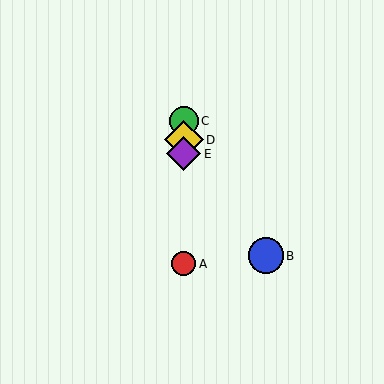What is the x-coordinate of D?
Object D is at x≈184.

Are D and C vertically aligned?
Yes, both are at x≈184.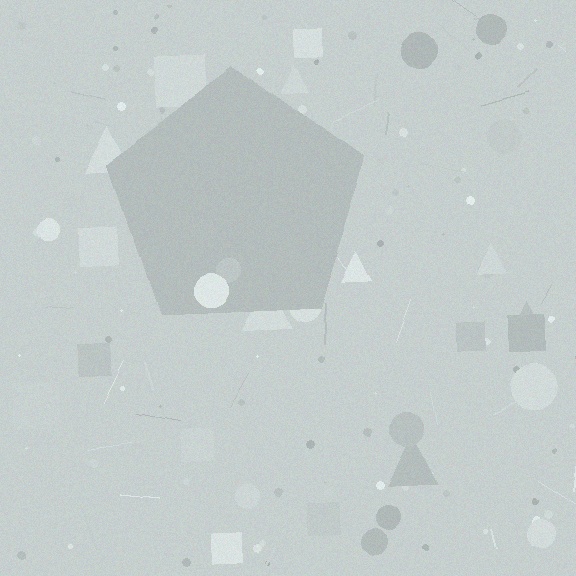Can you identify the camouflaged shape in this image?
The camouflaged shape is a pentagon.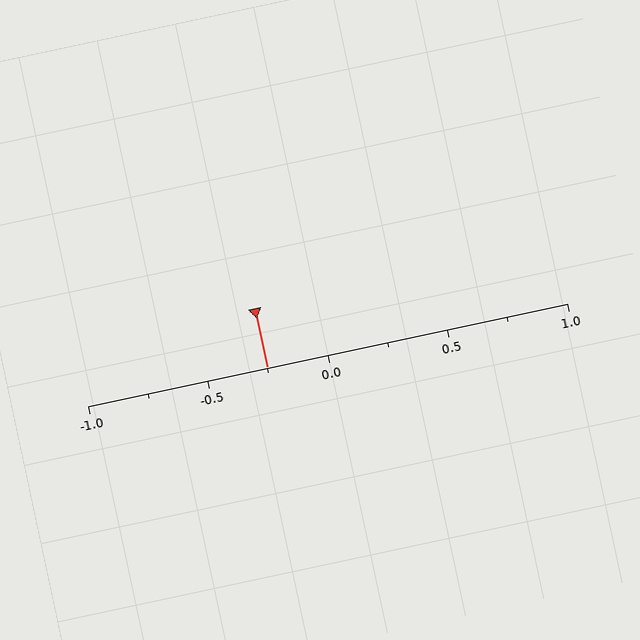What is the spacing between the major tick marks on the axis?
The major ticks are spaced 0.5 apart.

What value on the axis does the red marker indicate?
The marker indicates approximately -0.25.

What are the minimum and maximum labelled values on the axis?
The axis runs from -1.0 to 1.0.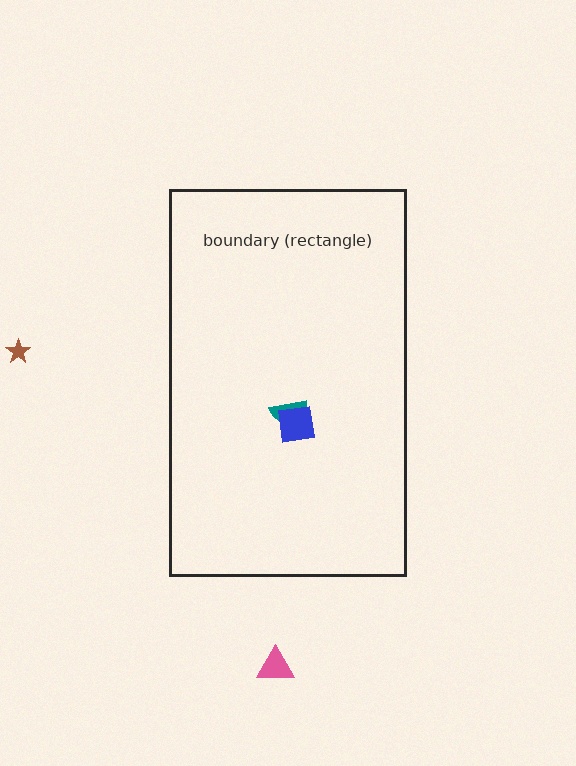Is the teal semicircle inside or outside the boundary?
Inside.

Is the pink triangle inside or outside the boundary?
Outside.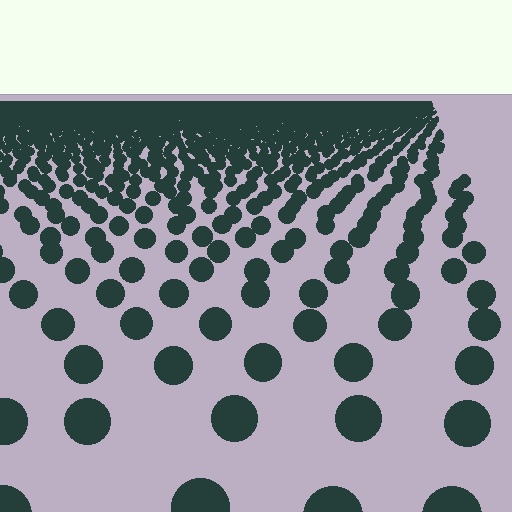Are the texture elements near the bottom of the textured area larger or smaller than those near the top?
Larger. Near the bottom, elements are closer to the viewer and appear at a bigger on-screen size.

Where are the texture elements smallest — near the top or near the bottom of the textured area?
Near the top.